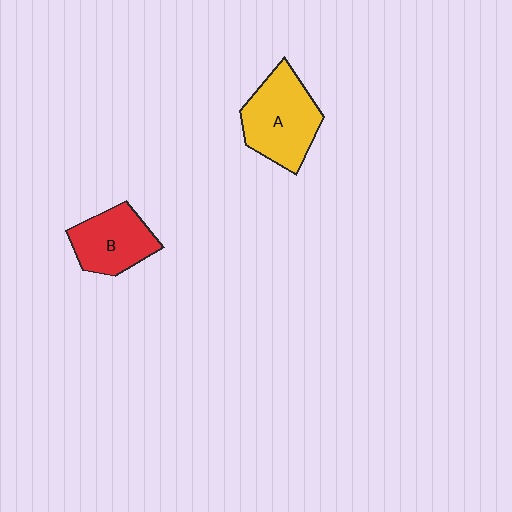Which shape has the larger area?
Shape A (yellow).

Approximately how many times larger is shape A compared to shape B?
Approximately 1.3 times.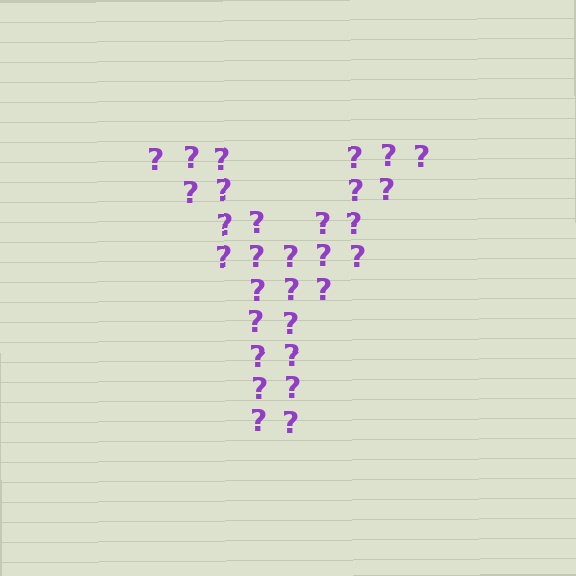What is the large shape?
The large shape is the letter Y.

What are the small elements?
The small elements are question marks.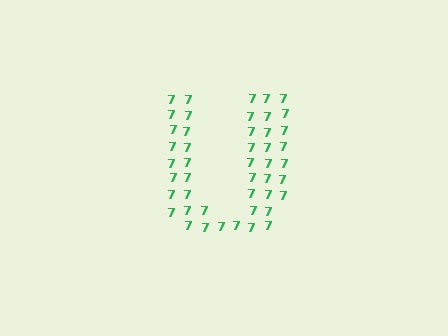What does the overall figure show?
The overall figure shows the letter U.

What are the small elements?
The small elements are digit 7's.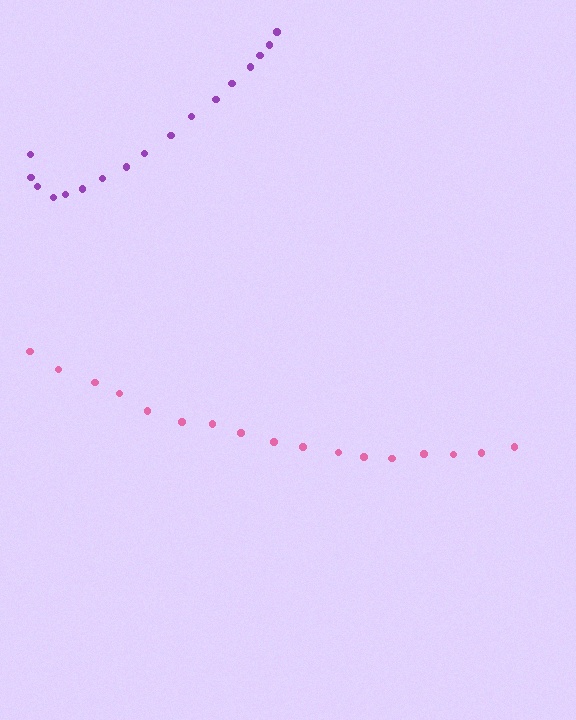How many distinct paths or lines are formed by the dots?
There are 2 distinct paths.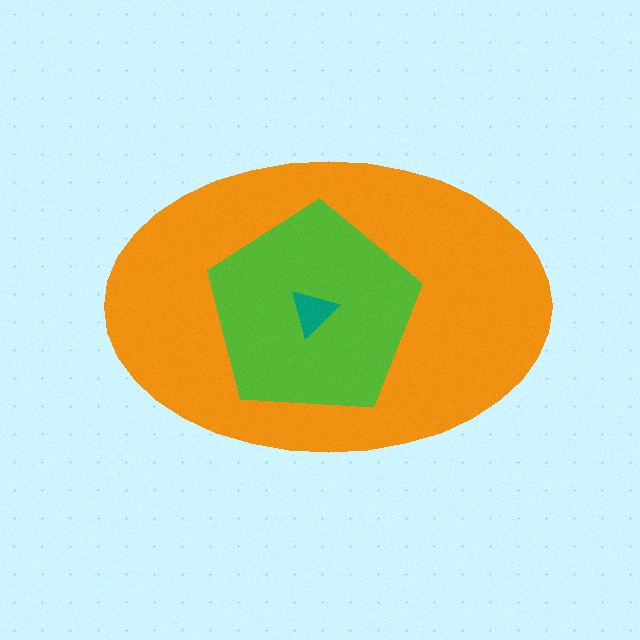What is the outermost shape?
The orange ellipse.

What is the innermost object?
The teal triangle.